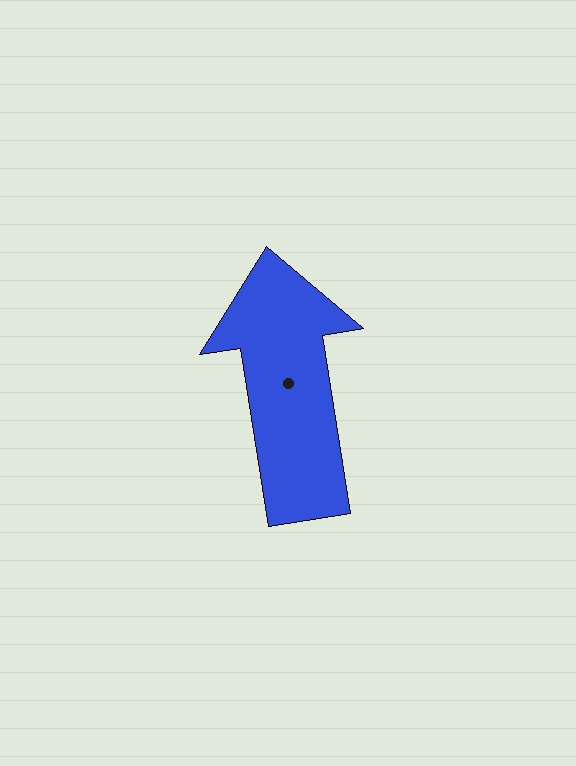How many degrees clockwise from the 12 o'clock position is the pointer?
Approximately 351 degrees.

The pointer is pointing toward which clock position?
Roughly 12 o'clock.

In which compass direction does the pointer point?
North.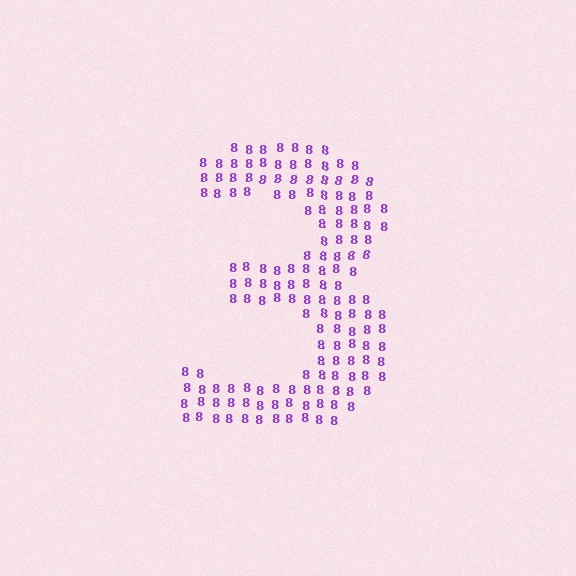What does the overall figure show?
The overall figure shows the digit 3.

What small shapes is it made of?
It is made of small digit 8's.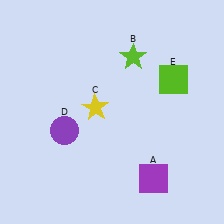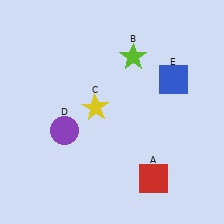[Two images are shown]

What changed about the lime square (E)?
In Image 1, E is lime. In Image 2, it changed to blue.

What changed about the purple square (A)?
In Image 1, A is purple. In Image 2, it changed to red.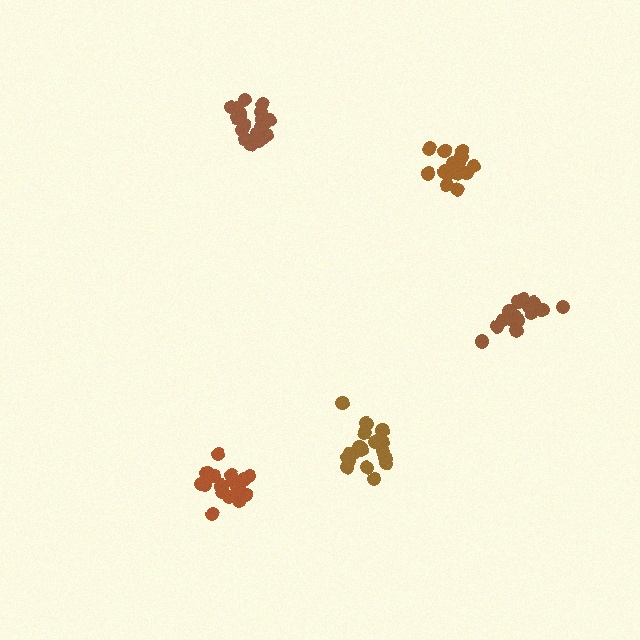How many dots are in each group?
Group 1: 15 dots, Group 2: 18 dots, Group 3: 14 dots, Group 4: 20 dots, Group 5: 20 dots (87 total).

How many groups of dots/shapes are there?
There are 5 groups.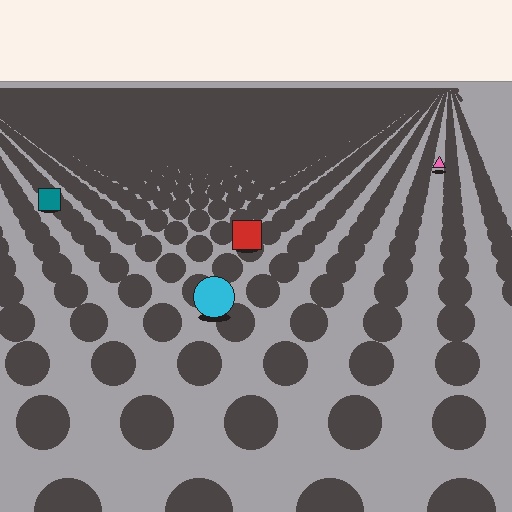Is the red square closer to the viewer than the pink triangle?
Yes. The red square is closer — you can tell from the texture gradient: the ground texture is coarser near it.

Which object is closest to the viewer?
The cyan circle is closest. The texture marks near it are larger and more spread out.